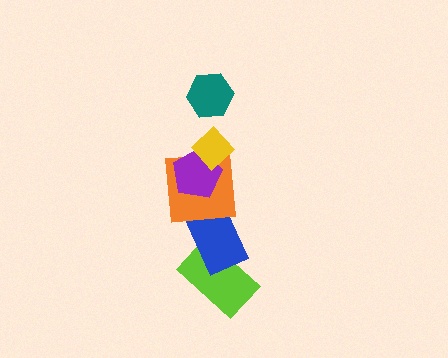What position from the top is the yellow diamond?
The yellow diamond is 2nd from the top.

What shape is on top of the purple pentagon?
The yellow diamond is on top of the purple pentagon.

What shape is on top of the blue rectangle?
The orange square is on top of the blue rectangle.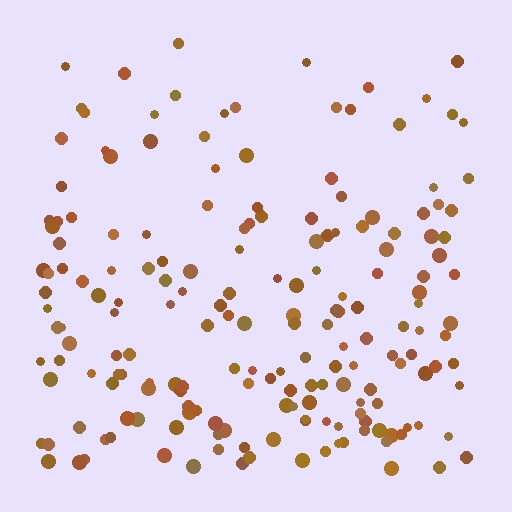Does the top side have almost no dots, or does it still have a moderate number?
Still a moderate number, just noticeably fewer than the bottom.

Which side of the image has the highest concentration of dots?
The bottom.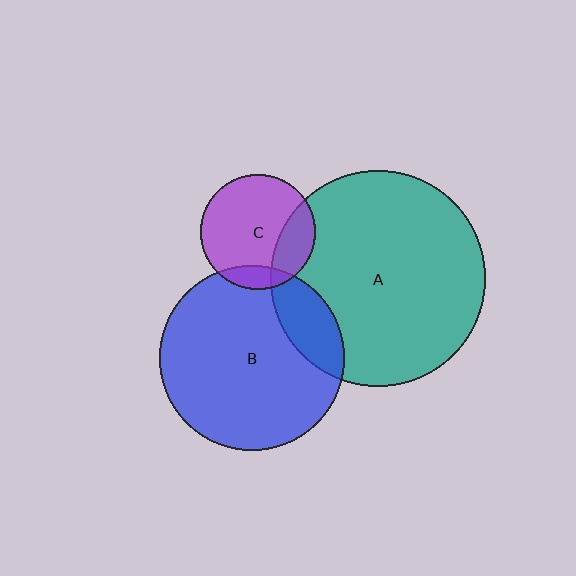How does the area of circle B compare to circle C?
Approximately 2.6 times.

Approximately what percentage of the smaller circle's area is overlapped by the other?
Approximately 25%.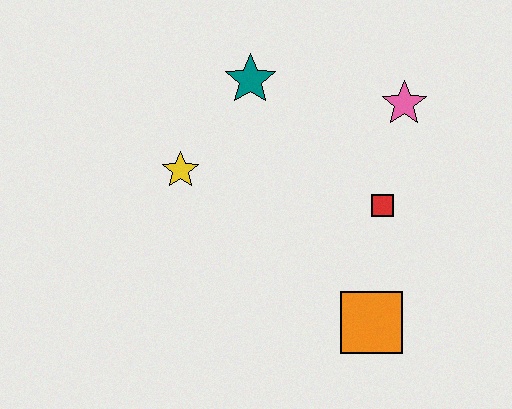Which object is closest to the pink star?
The red square is closest to the pink star.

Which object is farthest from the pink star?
The yellow star is farthest from the pink star.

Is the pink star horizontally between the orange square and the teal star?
No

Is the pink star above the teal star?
No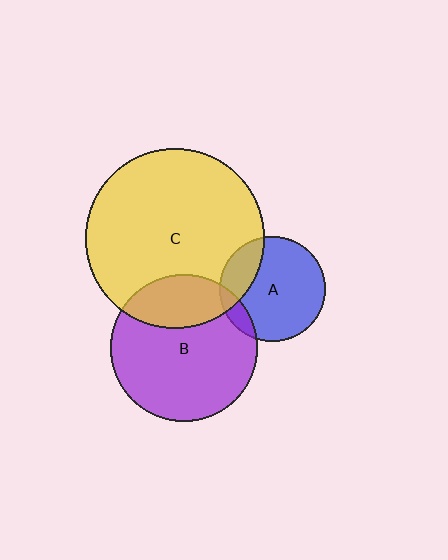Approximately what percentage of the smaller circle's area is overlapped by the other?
Approximately 20%.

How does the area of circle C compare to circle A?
Approximately 2.9 times.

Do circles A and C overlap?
Yes.